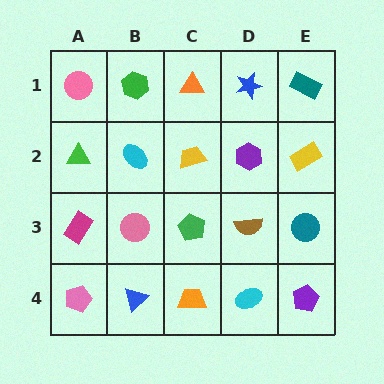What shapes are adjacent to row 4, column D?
A brown semicircle (row 3, column D), an orange trapezoid (row 4, column C), a purple pentagon (row 4, column E).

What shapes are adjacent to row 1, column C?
A yellow trapezoid (row 2, column C), a green hexagon (row 1, column B), a blue star (row 1, column D).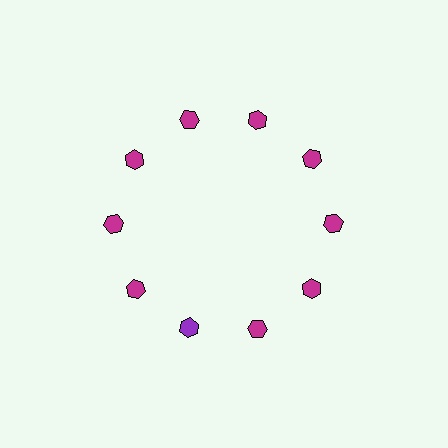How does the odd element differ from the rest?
It has a different color: purple instead of magenta.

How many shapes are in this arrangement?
There are 10 shapes arranged in a ring pattern.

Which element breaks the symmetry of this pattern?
The purple hexagon at roughly the 7 o'clock position breaks the symmetry. All other shapes are magenta hexagons.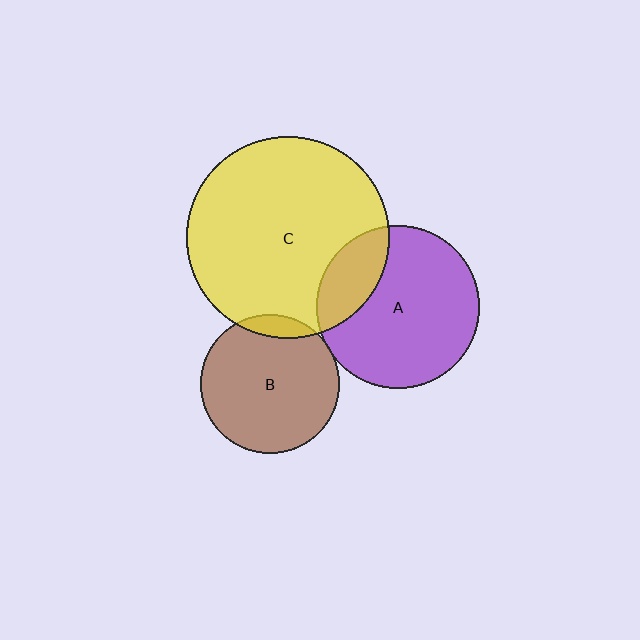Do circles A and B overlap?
Yes.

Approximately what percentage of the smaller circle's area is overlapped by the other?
Approximately 5%.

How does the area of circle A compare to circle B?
Approximately 1.4 times.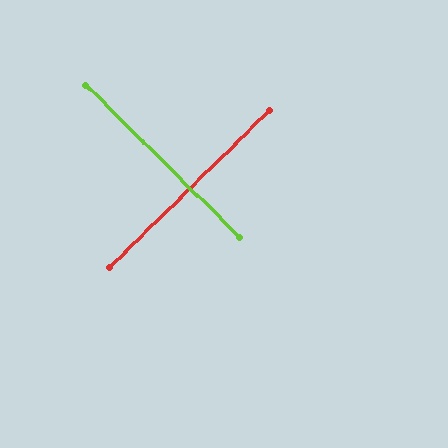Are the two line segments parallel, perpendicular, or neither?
Perpendicular — they meet at approximately 89°.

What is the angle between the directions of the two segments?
Approximately 89 degrees.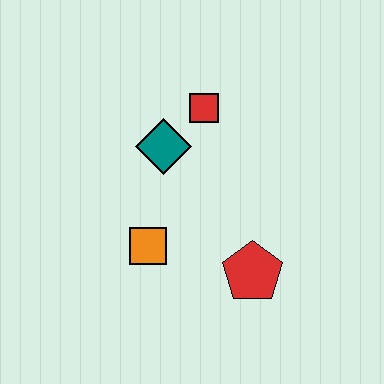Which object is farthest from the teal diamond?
The red pentagon is farthest from the teal diamond.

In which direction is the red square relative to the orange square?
The red square is above the orange square.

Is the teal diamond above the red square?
No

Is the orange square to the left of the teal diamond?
Yes